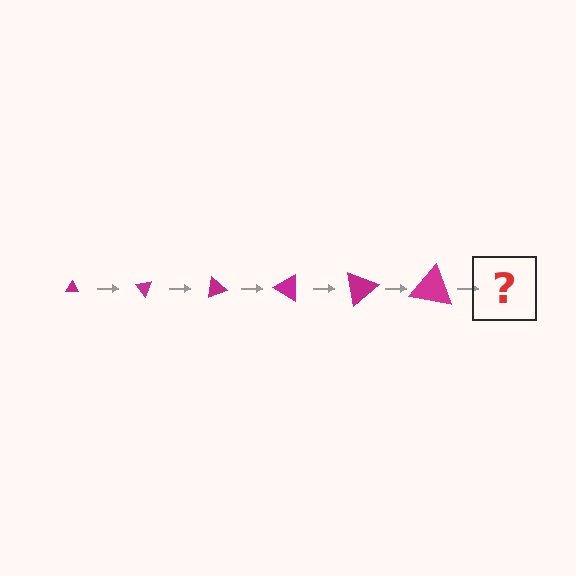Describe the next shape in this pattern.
It should be a triangle, larger than the previous one and rotated 300 degrees from the start.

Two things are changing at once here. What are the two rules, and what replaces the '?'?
The two rules are that the triangle grows larger each step and it rotates 50 degrees each step. The '?' should be a triangle, larger than the previous one and rotated 300 degrees from the start.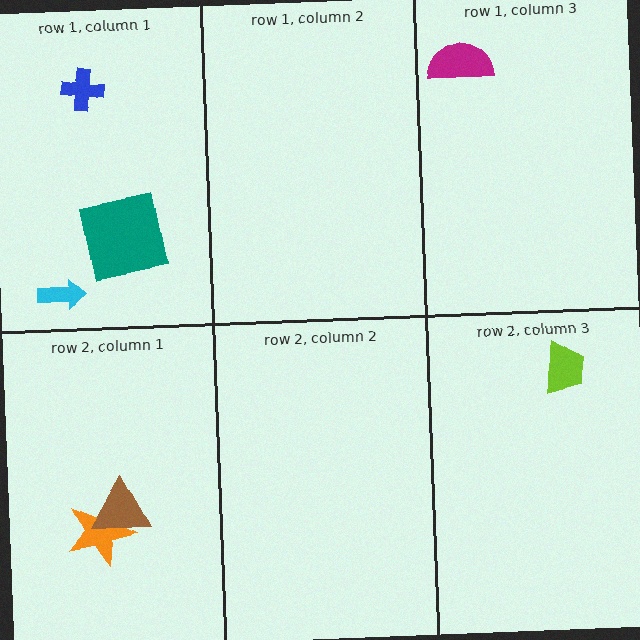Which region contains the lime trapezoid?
The row 2, column 3 region.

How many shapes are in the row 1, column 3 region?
1.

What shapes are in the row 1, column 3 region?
The magenta semicircle.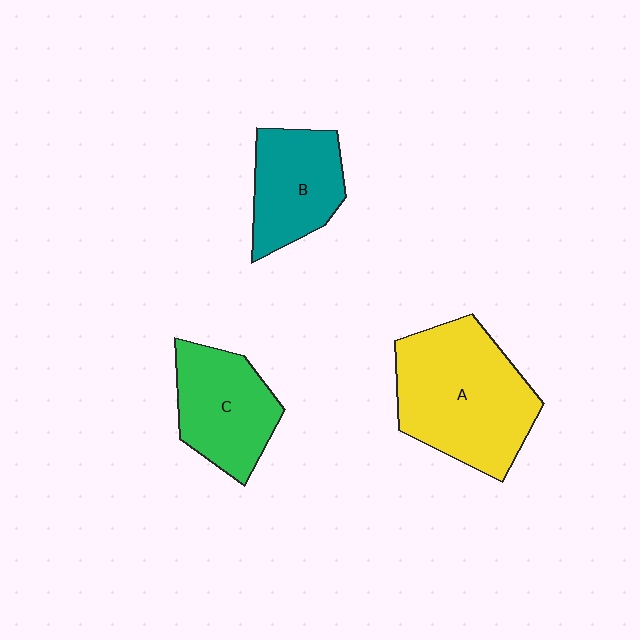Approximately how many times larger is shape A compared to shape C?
Approximately 1.6 times.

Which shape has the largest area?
Shape A (yellow).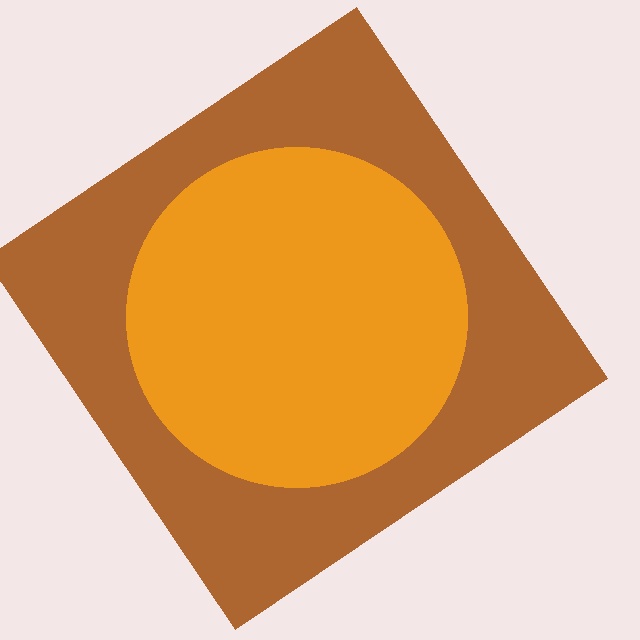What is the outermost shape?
The brown diamond.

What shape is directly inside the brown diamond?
The orange circle.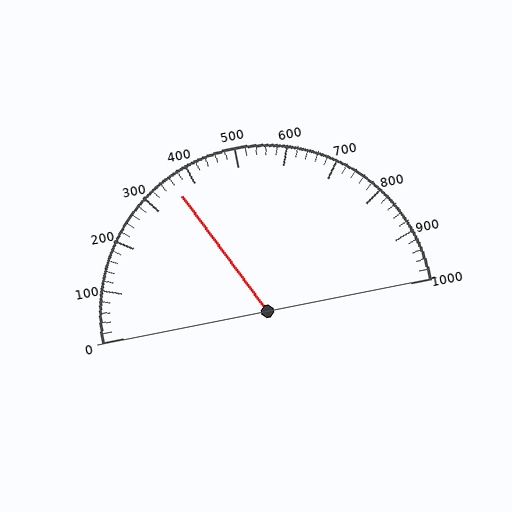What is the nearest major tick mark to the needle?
The nearest major tick mark is 400.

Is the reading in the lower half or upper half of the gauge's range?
The reading is in the lower half of the range (0 to 1000).